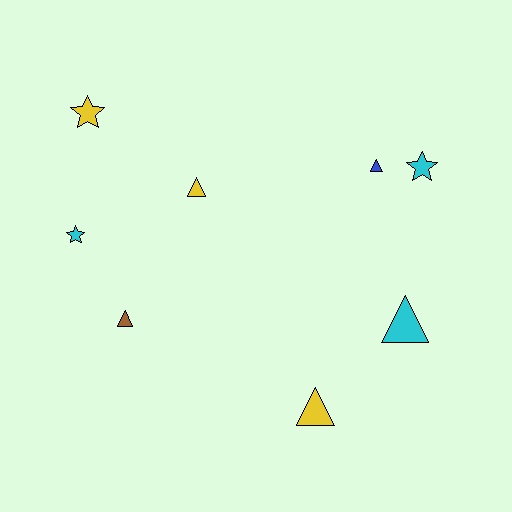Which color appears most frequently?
Cyan, with 3 objects.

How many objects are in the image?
There are 8 objects.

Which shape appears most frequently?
Triangle, with 5 objects.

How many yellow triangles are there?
There are 2 yellow triangles.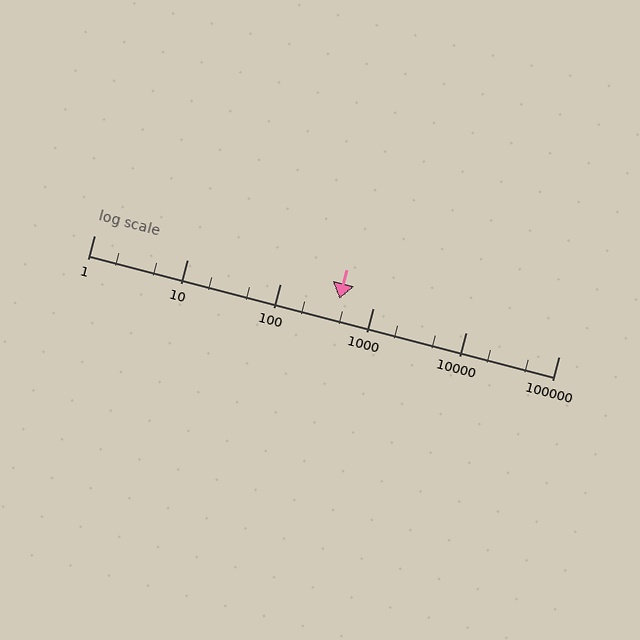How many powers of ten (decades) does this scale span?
The scale spans 5 decades, from 1 to 100000.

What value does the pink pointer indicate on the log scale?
The pointer indicates approximately 440.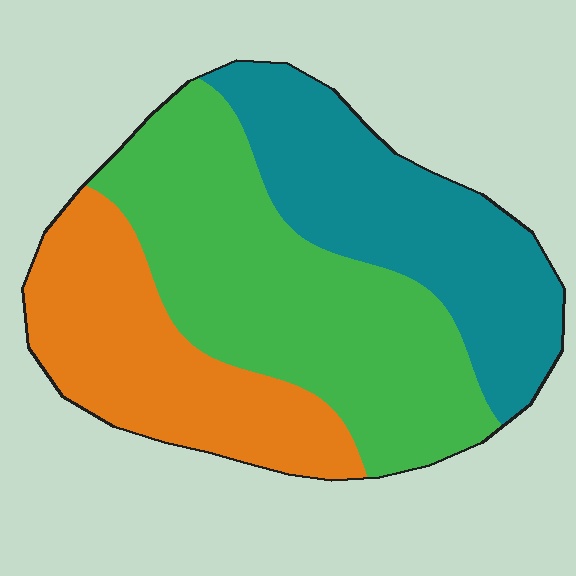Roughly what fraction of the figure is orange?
Orange covers 27% of the figure.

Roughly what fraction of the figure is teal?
Teal covers roughly 30% of the figure.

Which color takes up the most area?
Green, at roughly 40%.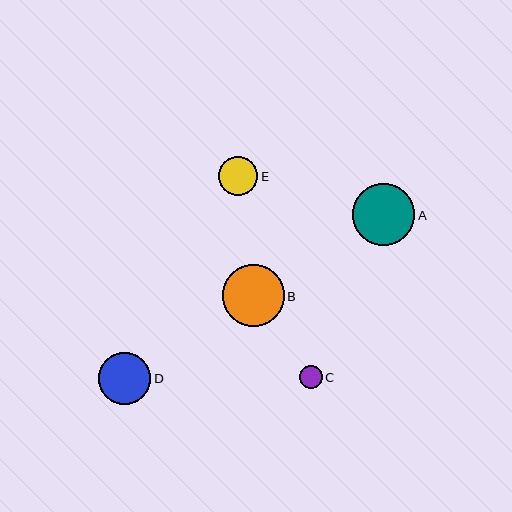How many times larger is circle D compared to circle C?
Circle D is approximately 2.3 times the size of circle C.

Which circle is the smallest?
Circle C is the smallest with a size of approximately 23 pixels.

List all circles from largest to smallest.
From largest to smallest: A, B, D, E, C.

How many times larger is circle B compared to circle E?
Circle B is approximately 1.6 times the size of circle E.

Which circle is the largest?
Circle A is the largest with a size of approximately 63 pixels.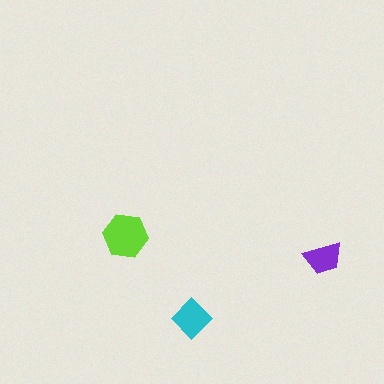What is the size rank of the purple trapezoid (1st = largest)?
3rd.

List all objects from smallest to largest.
The purple trapezoid, the cyan diamond, the lime hexagon.